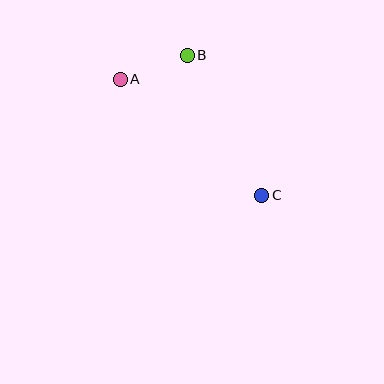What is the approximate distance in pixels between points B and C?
The distance between B and C is approximately 158 pixels.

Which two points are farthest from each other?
Points A and C are farthest from each other.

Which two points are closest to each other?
Points A and B are closest to each other.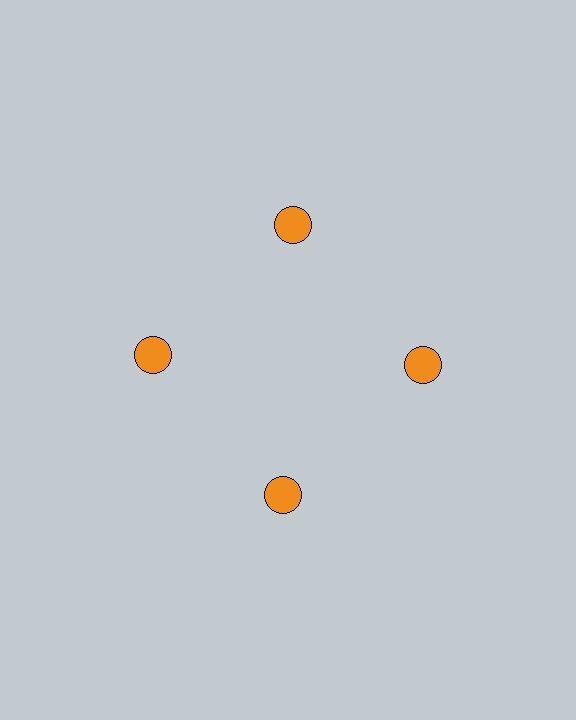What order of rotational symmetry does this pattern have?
This pattern has 4-fold rotational symmetry.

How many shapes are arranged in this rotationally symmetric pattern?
There are 4 shapes, arranged in 4 groups of 1.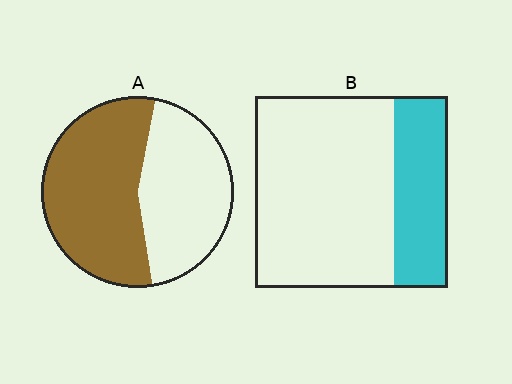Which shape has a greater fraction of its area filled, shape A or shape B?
Shape A.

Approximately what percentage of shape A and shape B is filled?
A is approximately 55% and B is approximately 30%.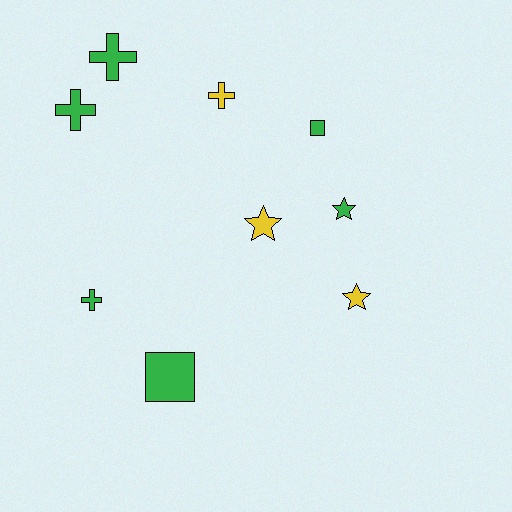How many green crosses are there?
There are 3 green crosses.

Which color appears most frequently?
Green, with 6 objects.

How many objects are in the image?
There are 9 objects.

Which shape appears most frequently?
Cross, with 4 objects.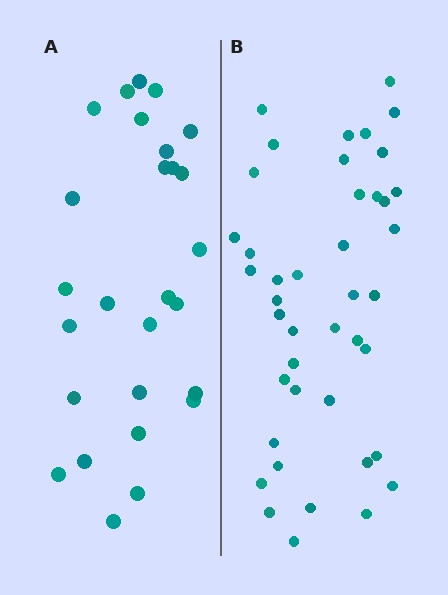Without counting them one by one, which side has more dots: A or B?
Region B (the right region) has more dots.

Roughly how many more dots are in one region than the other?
Region B has approximately 15 more dots than region A.